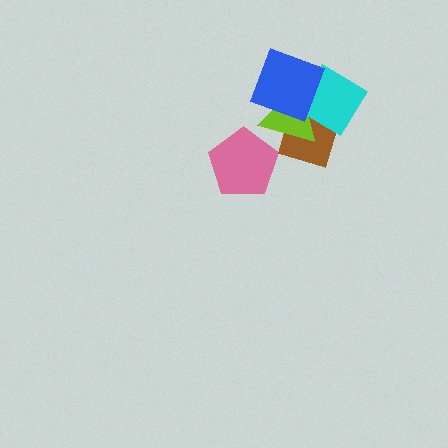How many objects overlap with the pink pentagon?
0 objects overlap with the pink pentagon.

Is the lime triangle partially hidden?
Yes, it is partially covered by another shape.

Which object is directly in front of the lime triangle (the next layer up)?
The cyan diamond is directly in front of the lime triangle.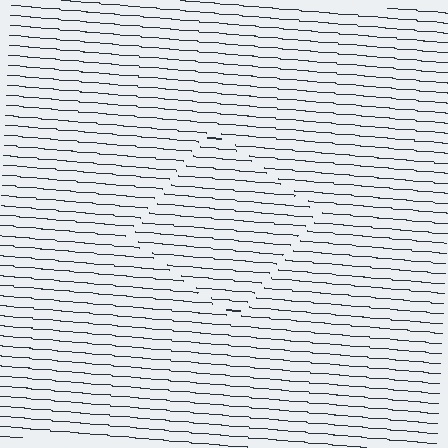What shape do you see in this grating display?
An illusory square. The interior of the shape contains the same grating, shifted by half a period — the contour is defined by the phase discontinuity where line-ends from the inner and outer gratings abut.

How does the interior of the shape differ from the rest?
The interior of the shape contains the same grating, shifted by half a period — the contour is defined by the phase discontinuity where line-ends from the inner and outer gratings abut.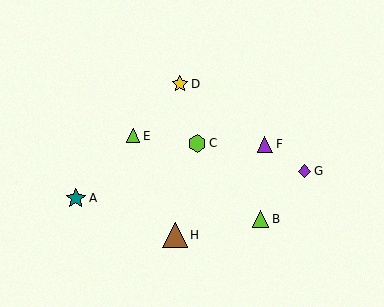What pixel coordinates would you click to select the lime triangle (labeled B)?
Click at (261, 219) to select the lime triangle B.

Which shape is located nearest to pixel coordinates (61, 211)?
The teal star (labeled A) at (76, 198) is nearest to that location.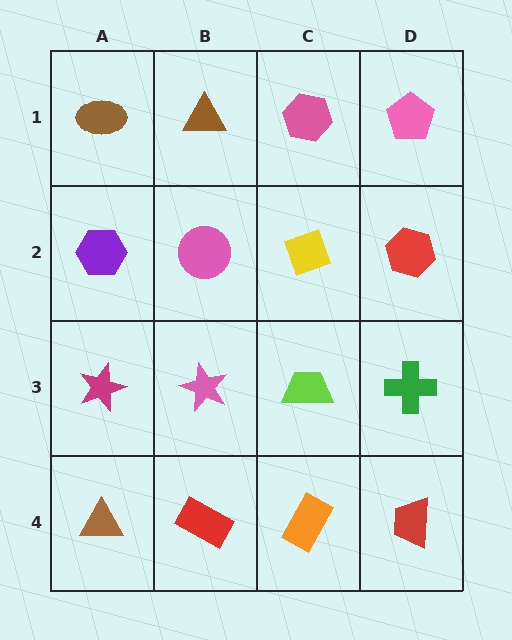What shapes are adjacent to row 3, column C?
A yellow diamond (row 2, column C), an orange rectangle (row 4, column C), a pink star (row 3, column B), a green cross (row 3, column D).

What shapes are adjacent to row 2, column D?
A pink pentagon (row 1, column D), a green cross (row 3, column D), a yellow diamond (row 2, column C).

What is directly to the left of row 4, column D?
An orange rectangle.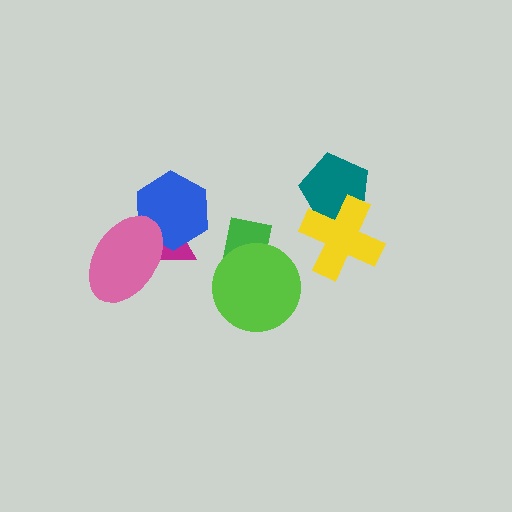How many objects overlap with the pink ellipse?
2 objects overlap with the pink ellipse.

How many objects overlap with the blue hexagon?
2 objects overlap with the blue hexagon.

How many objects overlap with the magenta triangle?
2 objects overlap with the magenta triangle.